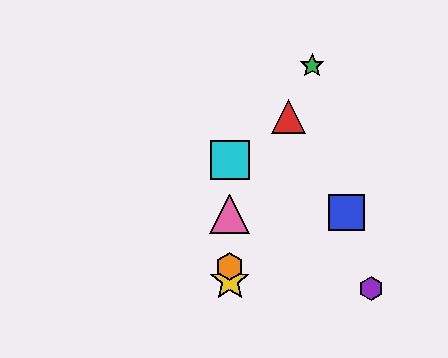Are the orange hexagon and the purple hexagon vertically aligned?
No, the orange hexagon is at x≈230 and the purple hexagon is at x≈371.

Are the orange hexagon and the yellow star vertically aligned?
Yes, both are at x≈230.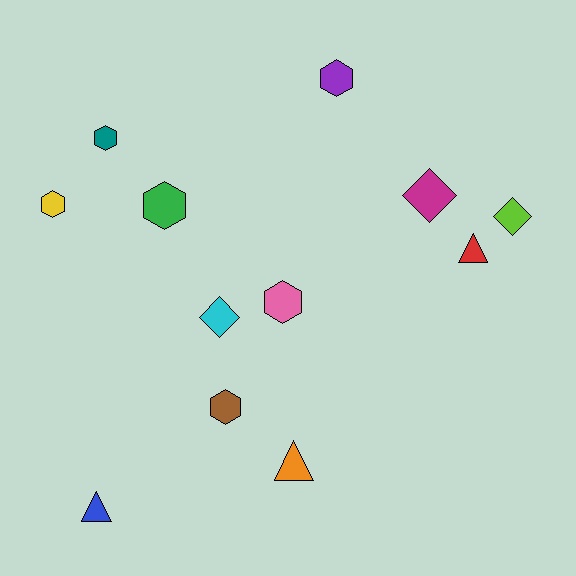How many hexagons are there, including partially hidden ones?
There are 6 hexagons.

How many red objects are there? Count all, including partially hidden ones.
There is 1 red object.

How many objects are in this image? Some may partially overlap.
There are 12 objects.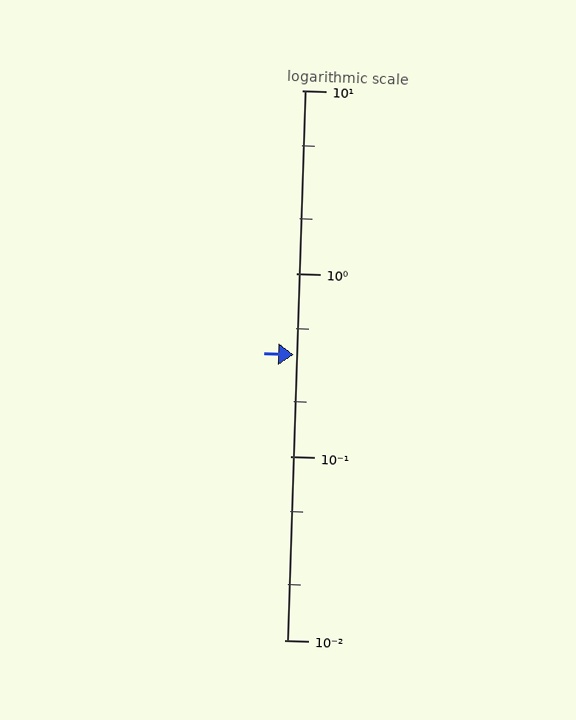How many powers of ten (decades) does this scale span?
The scale spans 3 decades, from 0.01 to 10.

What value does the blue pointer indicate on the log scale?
The pointer indicates approximately 0.36.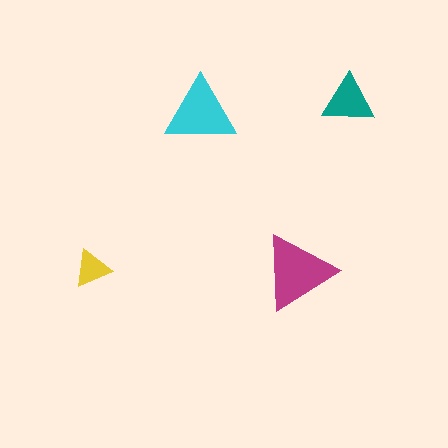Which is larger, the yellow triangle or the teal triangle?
The teal one.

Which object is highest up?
The teal triangle is topmost.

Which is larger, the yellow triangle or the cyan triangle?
The cyan one.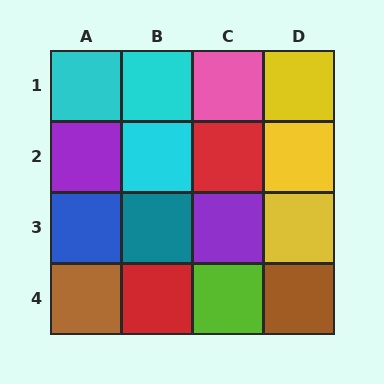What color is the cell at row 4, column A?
Brown.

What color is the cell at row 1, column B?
Cyan.